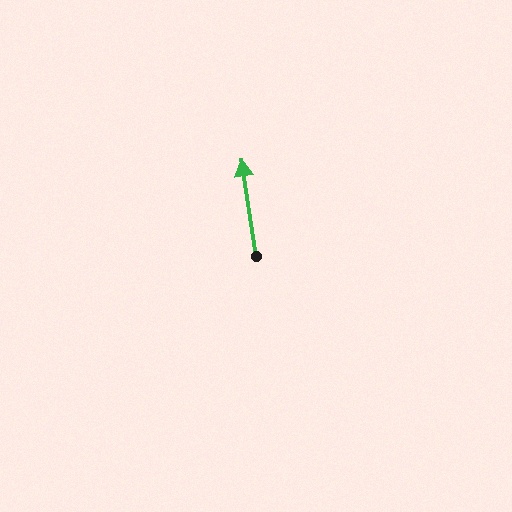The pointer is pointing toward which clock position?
Roughly 12 o'clock.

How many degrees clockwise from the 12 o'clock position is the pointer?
Approximately 351 degrees.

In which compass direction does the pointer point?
North.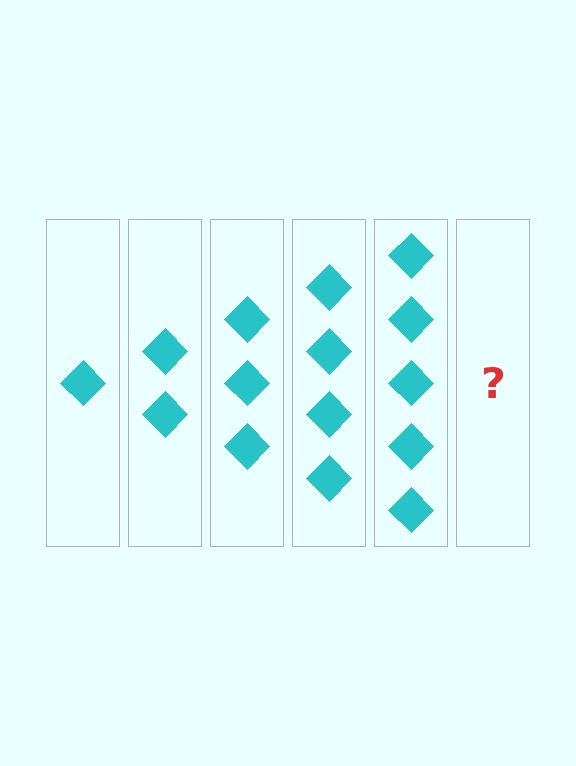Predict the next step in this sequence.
The next step is 6 diamonds.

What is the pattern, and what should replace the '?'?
The pattern is that each step adds one more diamond. The '?' should be 6 diamonds.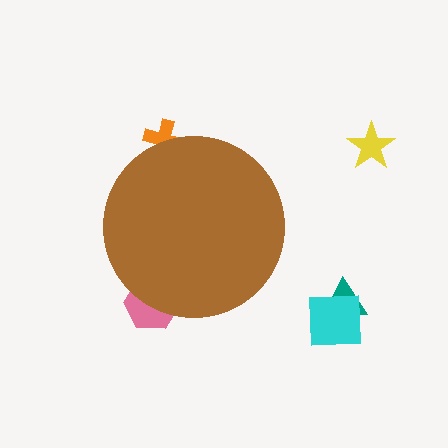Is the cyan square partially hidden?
No, the cyan square is fully visible.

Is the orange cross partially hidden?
Yes, the orange cross is partially hidden behind the brown circle.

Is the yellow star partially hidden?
No, the yellow star is fully visible.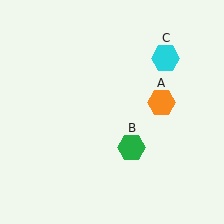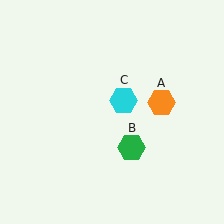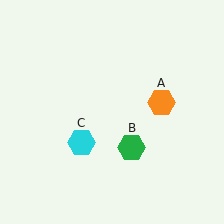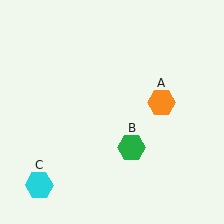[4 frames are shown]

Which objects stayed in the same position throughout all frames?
Orange hexagon (object A) and green hexagon (object B) remained stationary.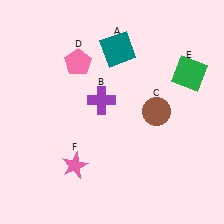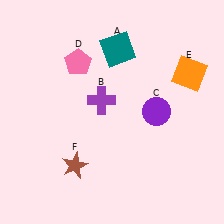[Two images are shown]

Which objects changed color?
C changed from brown to purple. E changed from green to orange. F changed from pink to brown.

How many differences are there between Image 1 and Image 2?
There are 3 differences between the two images.